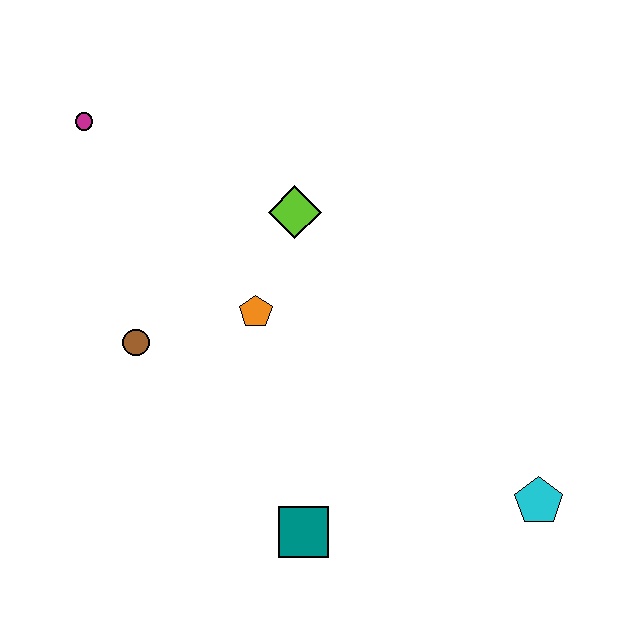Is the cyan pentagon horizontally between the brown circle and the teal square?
No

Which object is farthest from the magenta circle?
The cyan pentagon is farthest from the magenta circle.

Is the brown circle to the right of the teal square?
No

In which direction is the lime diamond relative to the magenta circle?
The lime diamond is to the right of the magenta circle.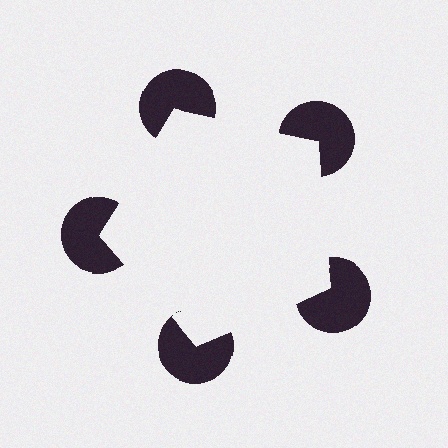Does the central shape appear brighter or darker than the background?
It typically appears slightly brighter than the background, even though no actual brightness change is drawn.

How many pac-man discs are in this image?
There are 5 — one at each vertex of the illusory pentagon.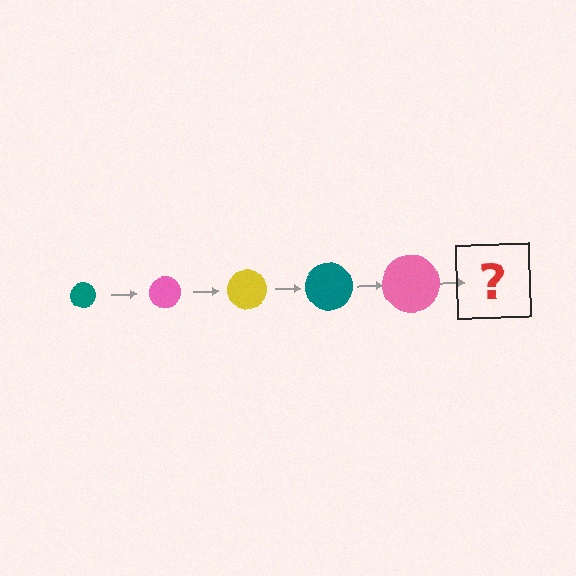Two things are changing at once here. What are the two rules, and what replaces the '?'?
The two rules are that the circle grows larger each step and the color cycles through teal, pink, and yellow. The '?' should be a yellow circle, larger than the previous one.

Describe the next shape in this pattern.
It should be a yellow circle, larger than the previous one.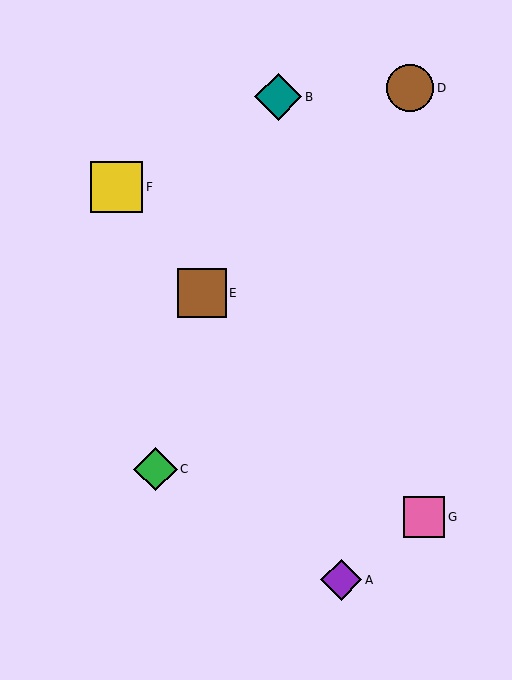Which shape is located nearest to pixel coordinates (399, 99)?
The brown circle (labeled D) at (410, 88) is nearest to that location.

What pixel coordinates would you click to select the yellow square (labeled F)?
Click at (117, 187) to select the yellow square F.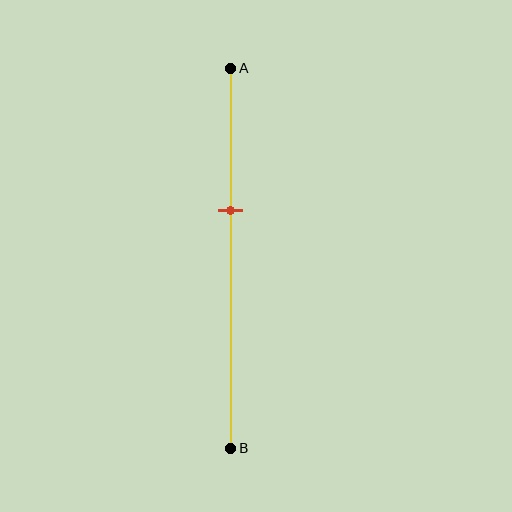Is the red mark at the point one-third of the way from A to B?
No, the mark is at about 35% from A, not at the 33% one-third point.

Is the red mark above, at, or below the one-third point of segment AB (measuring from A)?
The red mark is below the one-third point of segment AB.